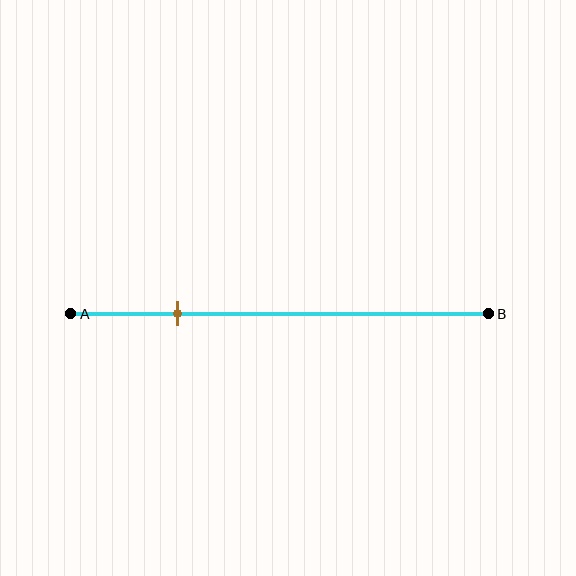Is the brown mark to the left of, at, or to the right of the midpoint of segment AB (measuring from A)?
The brown mark is to the left of the midpoint of segment AB.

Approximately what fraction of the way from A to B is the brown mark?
The brown mark is approximately 25% of the way from A to B.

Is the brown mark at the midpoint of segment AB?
No, the mark is at about 25% from A, not at the 50% midpoint.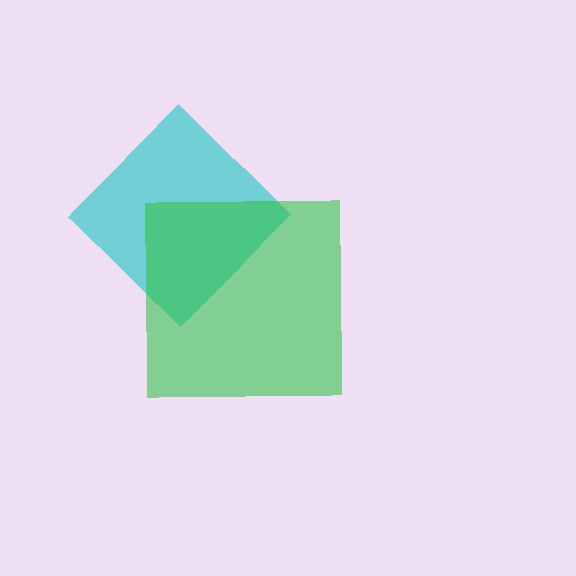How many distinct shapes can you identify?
There are 2 distinct shapes: a cyan diamond, a green square.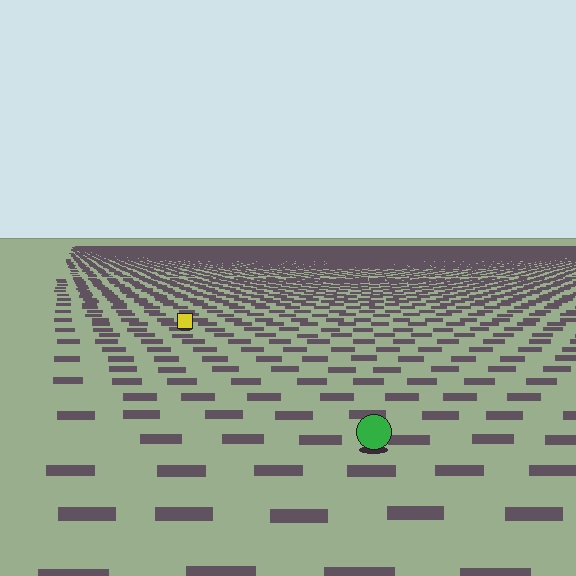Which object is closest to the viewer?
The green circle is closest. The texture marks near it are larger and more spread out.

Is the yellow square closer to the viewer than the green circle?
No. The green circle is closer — you can tell from the texture gradient: the ground texture is coarser near it.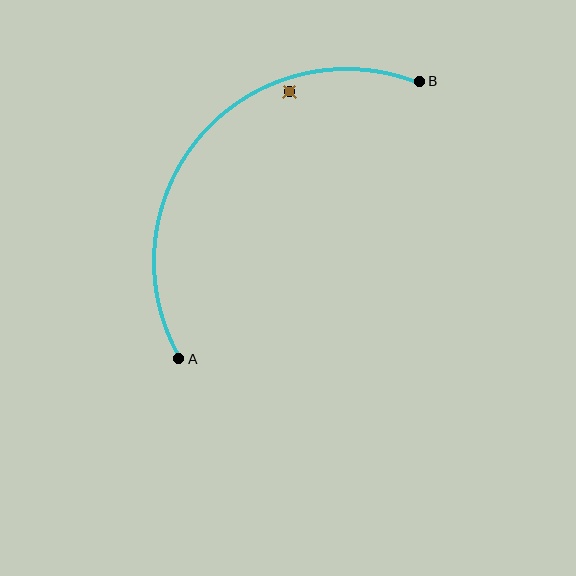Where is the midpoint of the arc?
The arc midpoint is the point on the curve farthest from the straight line joining A and B. It sits above and to the left of that line.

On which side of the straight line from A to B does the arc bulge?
The arc bulges above and to the left of the straight line connecting A and B.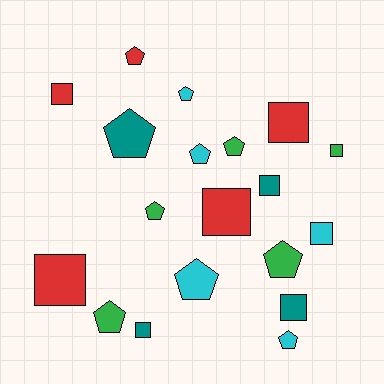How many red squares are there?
There are 4 red squares.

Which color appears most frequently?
Green, with 5 objects.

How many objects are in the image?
There are 19 objects.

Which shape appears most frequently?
Pentagon, with 10 objects.